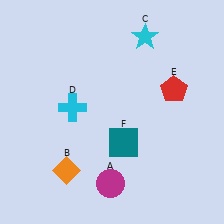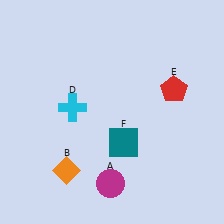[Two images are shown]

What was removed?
The cyan star (C) was removed in Image 2.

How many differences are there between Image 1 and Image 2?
There is 1 difference between the two images.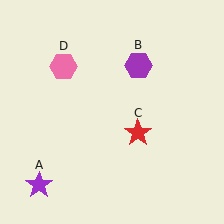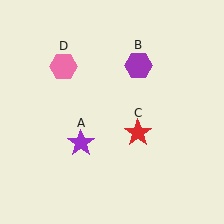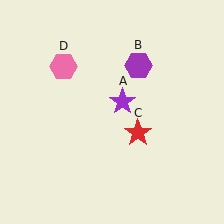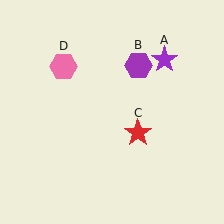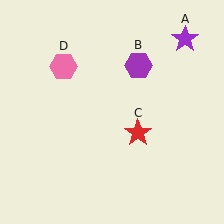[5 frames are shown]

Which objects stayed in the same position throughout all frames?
Purple hexagon (object B) and red star (object C) and pink hexagon (object D) remained stationary.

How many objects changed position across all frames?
1 object changed position: purple star (object A).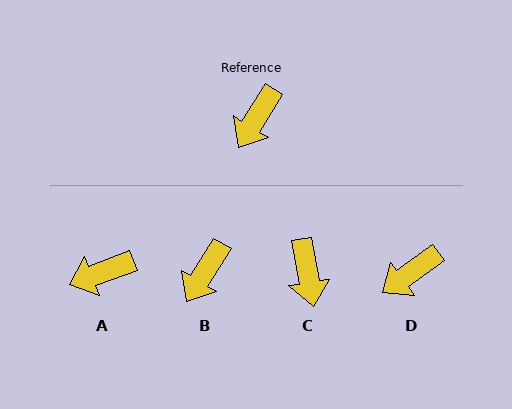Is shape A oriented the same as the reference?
No, it is off by about 38 degrees.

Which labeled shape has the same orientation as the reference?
B.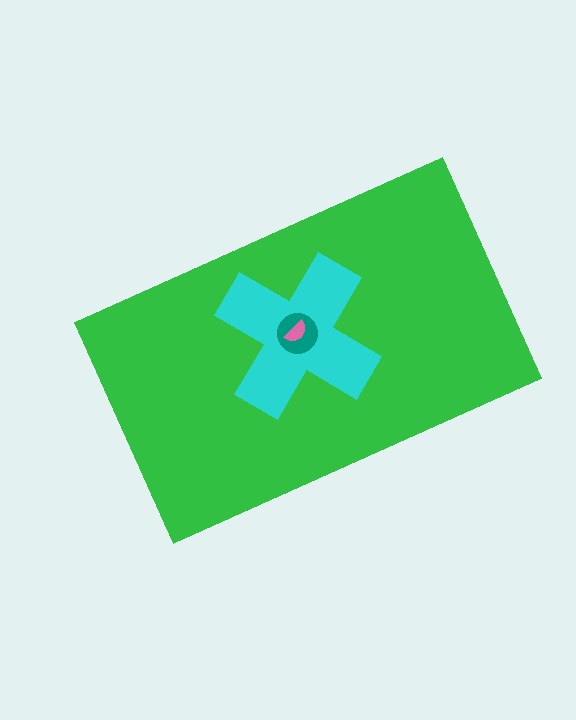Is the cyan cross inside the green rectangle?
Yes.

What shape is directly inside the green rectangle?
The cyan cross.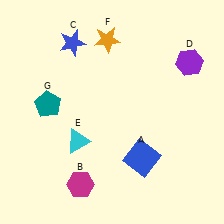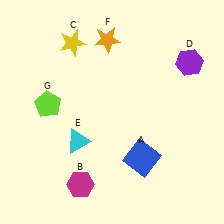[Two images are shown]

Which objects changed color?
C changed from blue to yellow. G changed from teal to lime.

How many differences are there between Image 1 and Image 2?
There are 2 differences between the two images.